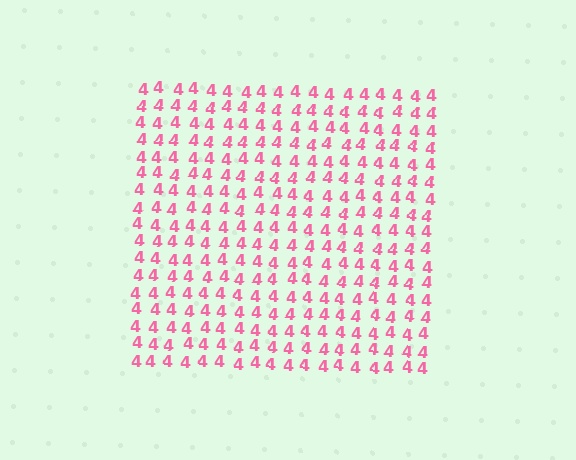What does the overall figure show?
The overall figure shows a square.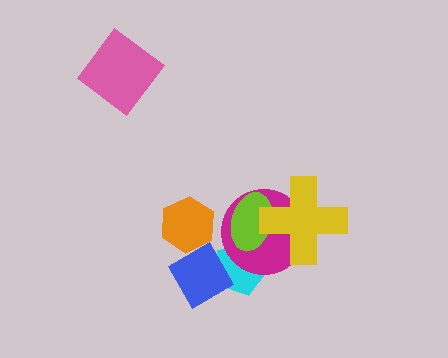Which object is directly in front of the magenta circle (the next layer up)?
The lime ellipse is directly in front of the magenta circle.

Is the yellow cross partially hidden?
No, no other shape covers it.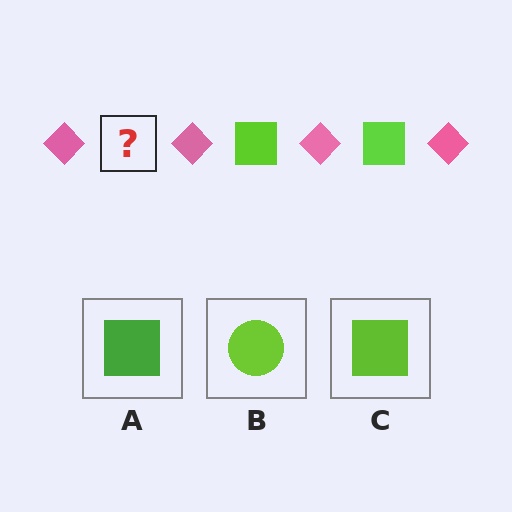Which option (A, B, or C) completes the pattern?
C.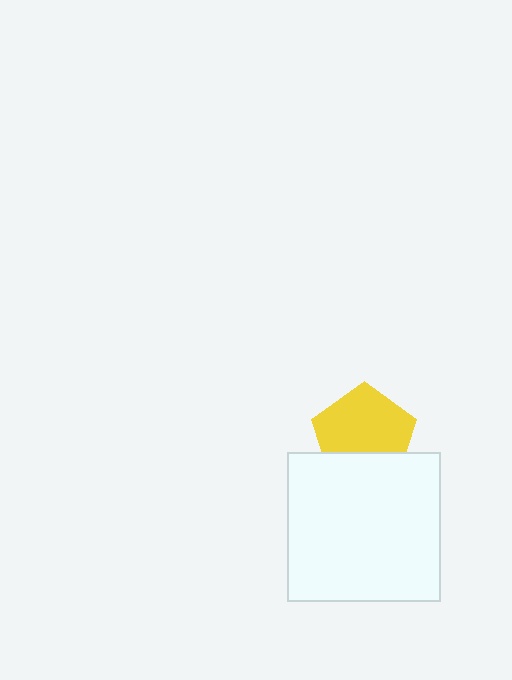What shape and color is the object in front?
The object in front is a white rectangle.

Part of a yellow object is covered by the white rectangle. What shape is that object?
It is a pentagon.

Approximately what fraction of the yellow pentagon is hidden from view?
Roughly 31% of the yellow pentagon is hidden behind the white rectangle.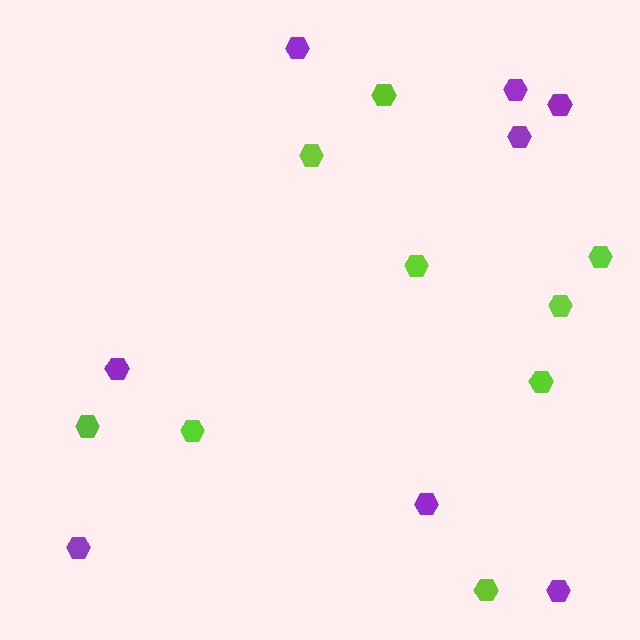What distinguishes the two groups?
There are 2 groups: one group of purple hexagons (8) and one group of lime hexagons (9).